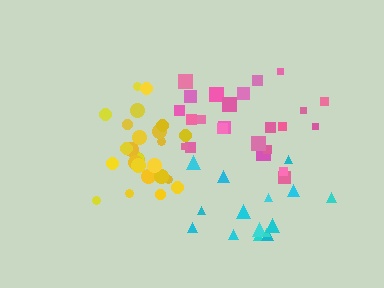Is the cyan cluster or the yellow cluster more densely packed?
Yellow.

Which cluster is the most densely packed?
Yellow.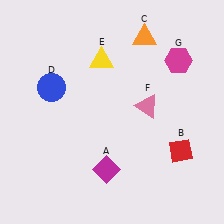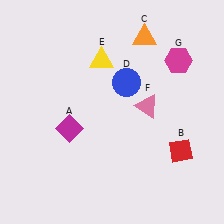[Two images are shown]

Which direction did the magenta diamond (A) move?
The magenta diamond (A) moved up.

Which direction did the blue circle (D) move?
The blue circle (D) moved right.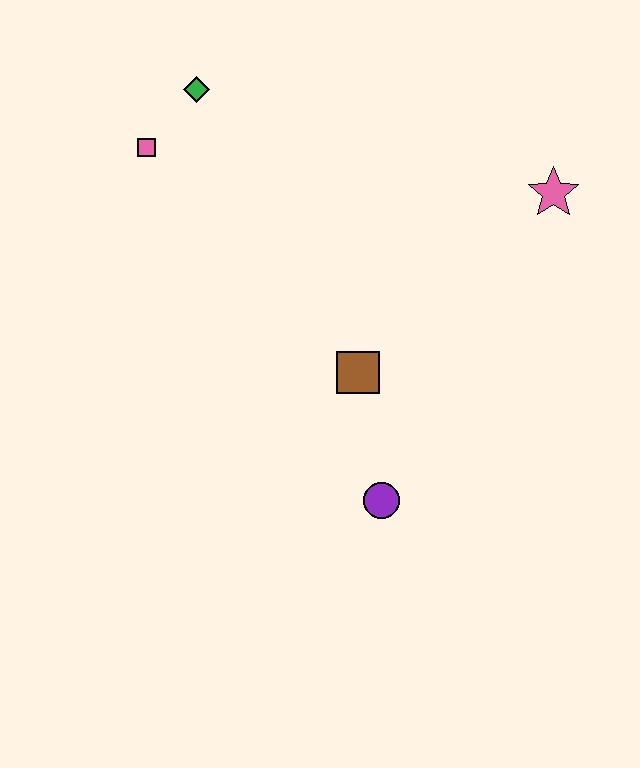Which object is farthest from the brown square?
The green diamond is farthest from the brown square.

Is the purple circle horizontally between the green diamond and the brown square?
No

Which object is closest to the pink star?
The brown square is closest to the pink star.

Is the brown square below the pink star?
Yes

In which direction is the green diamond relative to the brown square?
The green diamond is above the brown square.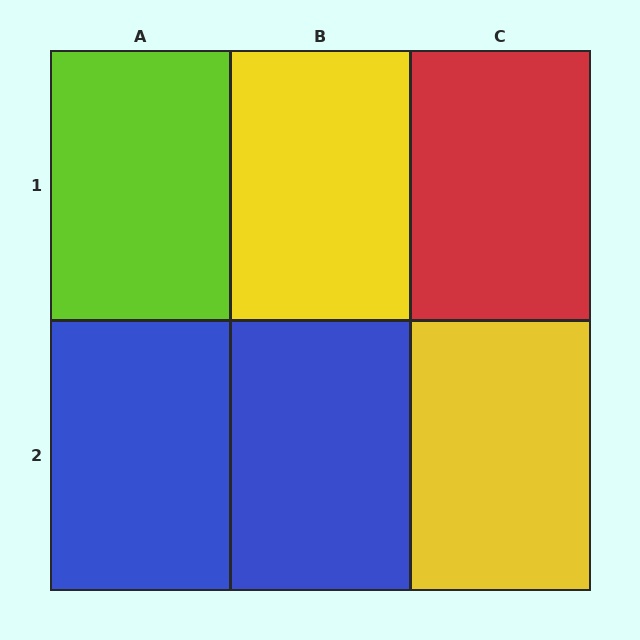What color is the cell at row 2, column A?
Blue.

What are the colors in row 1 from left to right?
Lime, yellow, red.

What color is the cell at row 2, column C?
Yellow.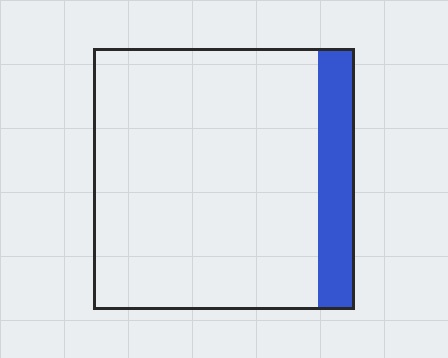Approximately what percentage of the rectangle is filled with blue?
Approximately 15%.